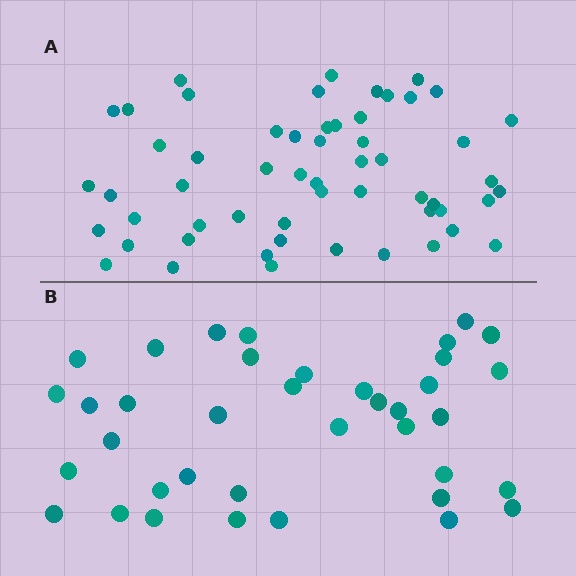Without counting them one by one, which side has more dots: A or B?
Region A (the top region) has more dots.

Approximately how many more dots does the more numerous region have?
Region A has approximately 20 more dots than region B.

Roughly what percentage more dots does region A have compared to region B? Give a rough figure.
About 45% more.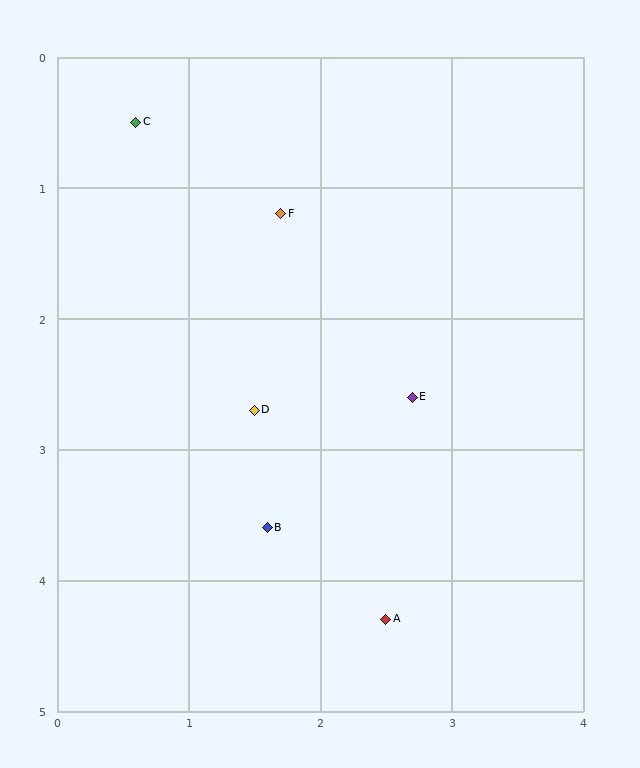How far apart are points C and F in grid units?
Points C and F are about 1.3 grid units apart.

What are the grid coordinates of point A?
Point A is at approximately (2.5, 4.3).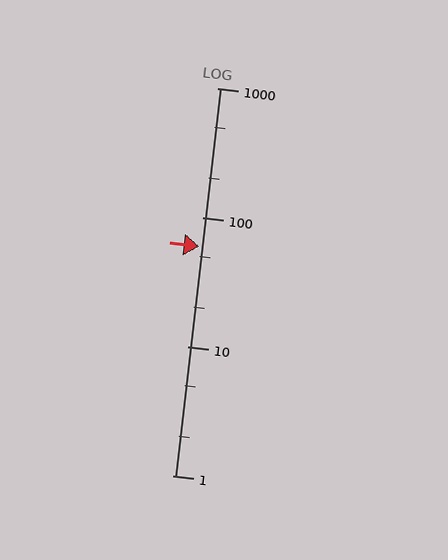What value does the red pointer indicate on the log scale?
The pointer indicates approximately 59.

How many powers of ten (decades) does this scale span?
The scale spans 3 decades, from 1 to 1000.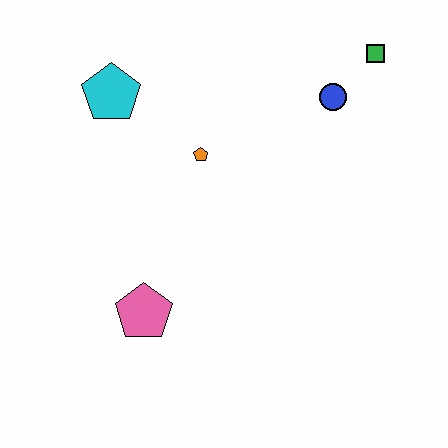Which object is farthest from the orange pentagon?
The green square is farthest from the orange pentagon.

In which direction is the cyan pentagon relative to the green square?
The cyan pentagon is to the left of the green square.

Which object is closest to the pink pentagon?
The orange pentagon is closest to the pink pentagon.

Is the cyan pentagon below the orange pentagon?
No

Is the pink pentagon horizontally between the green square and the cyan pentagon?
Yes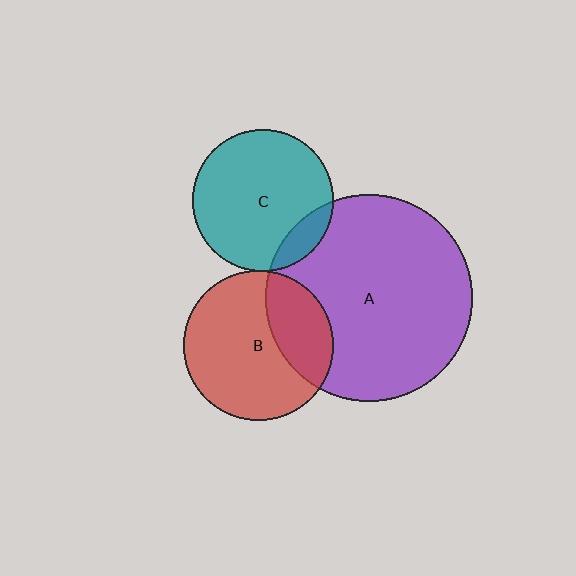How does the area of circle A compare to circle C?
Approximately 2.2 times.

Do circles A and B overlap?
Yes.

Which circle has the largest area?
Circle A (purple).